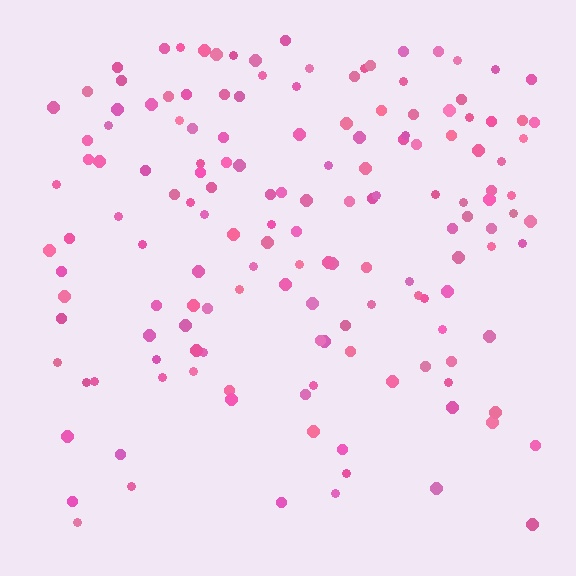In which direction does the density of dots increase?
From bottom to top, with the top side densest.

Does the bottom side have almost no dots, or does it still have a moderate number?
Still a moderate number, just noticeably fewer than the top.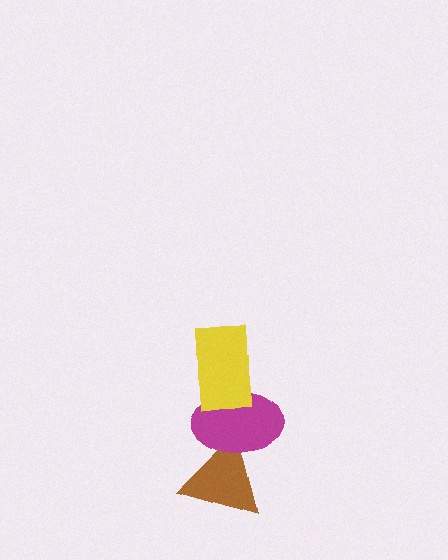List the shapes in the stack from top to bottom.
From top to bottom: the yellow rectangle, the magenta ellipse, the brown triangle.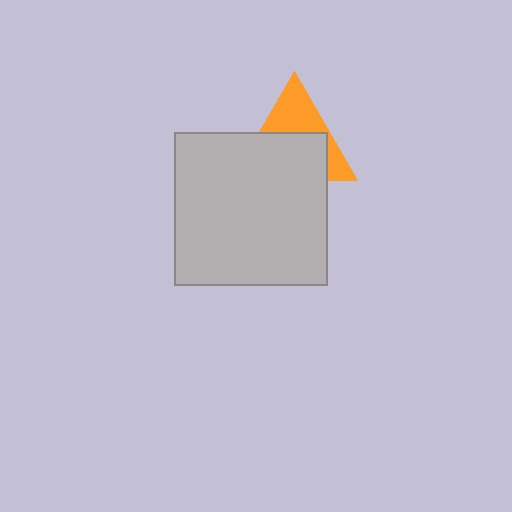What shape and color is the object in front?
The object in front is a light gray square.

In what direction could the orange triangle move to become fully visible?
The orange triangle could move up. That would shift it out from behind the light gray square entirely.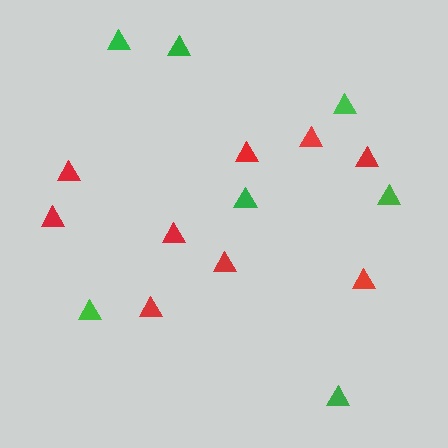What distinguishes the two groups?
There are 2 groups: one group of red triangles (9) and one group of green triangles (7).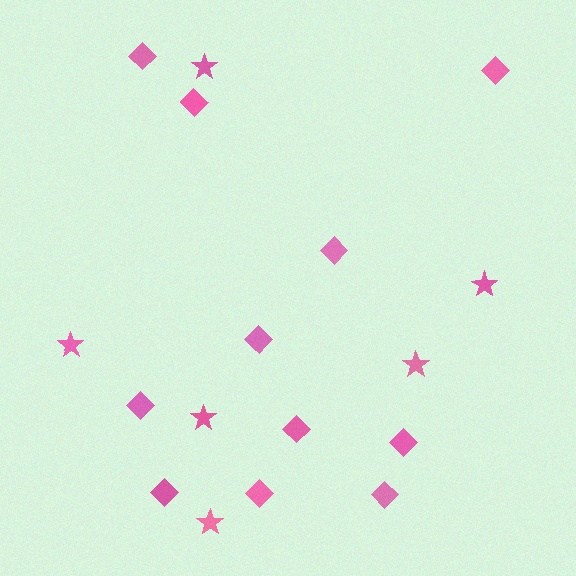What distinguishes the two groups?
There are 2 groups: one group of stars (6) and one group of diamonds (11).